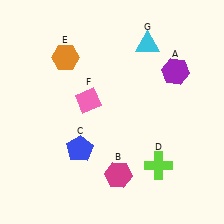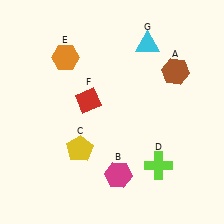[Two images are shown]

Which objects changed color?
A changed from purple to brown. C changed from blue to yellow. F changed from pink to red.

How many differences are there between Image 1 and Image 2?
There are 3 differences between the two images.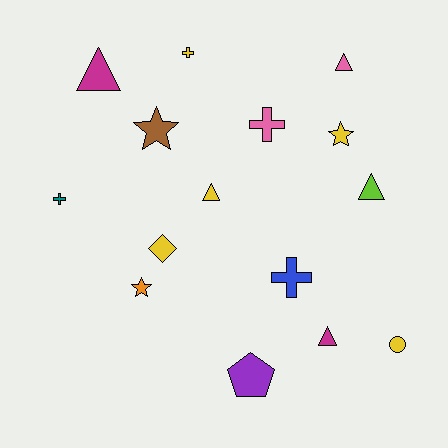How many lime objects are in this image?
There is 1 lime object.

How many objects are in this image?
There are 15 objects.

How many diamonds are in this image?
There is 1 diamond.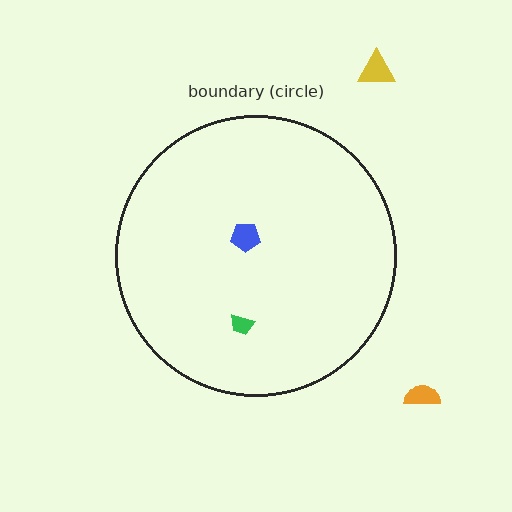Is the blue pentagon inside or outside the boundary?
Inside.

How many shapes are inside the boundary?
2 inside, 2 outside.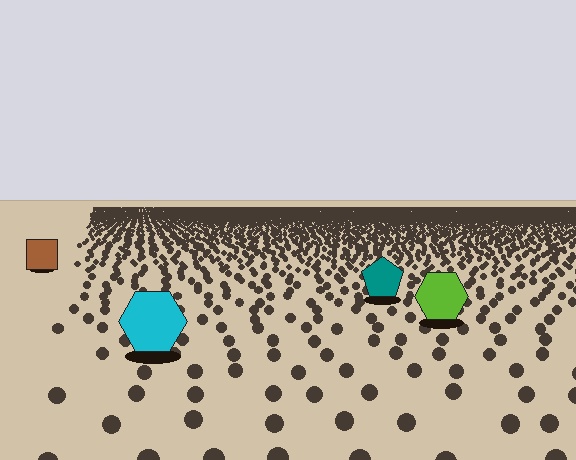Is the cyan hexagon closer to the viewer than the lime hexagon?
Yes. The cyan hexagon is closer — you can tell from the texture gradient: the ground texture is coarser near it.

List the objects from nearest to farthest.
From nearest to farthest: the cyan hexagon, the lime hexagon, the teal pentagon, the brown square.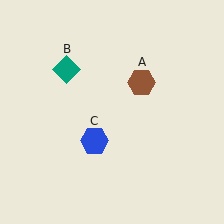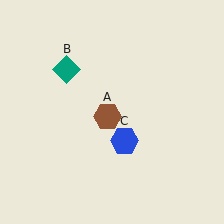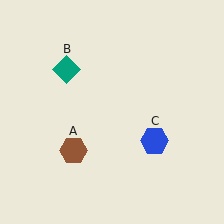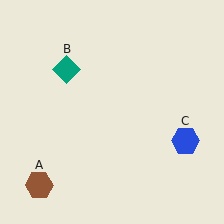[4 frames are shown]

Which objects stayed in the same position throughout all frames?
Teal diamond (object B) remained stationary.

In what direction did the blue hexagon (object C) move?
The blue hexagon (object C) moved right.